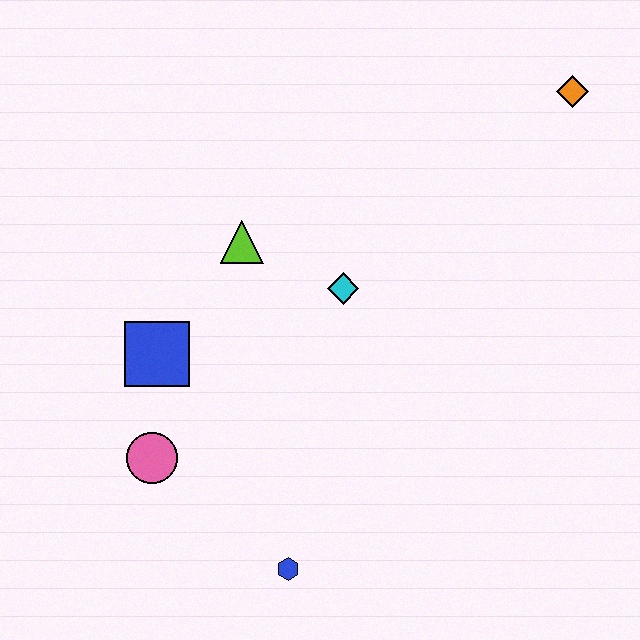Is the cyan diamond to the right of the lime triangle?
Yes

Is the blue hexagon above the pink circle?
No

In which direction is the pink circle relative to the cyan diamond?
The pink circle is to the left of the cyan diamond.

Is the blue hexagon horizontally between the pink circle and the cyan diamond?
Yes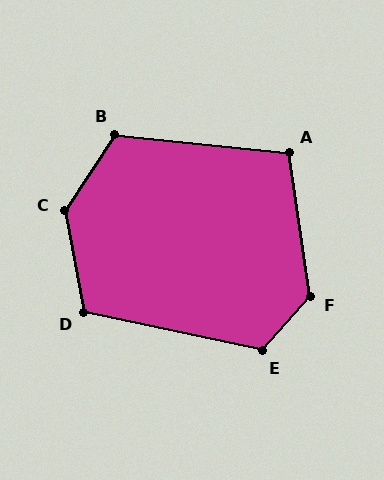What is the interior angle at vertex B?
Approximately 117 degrees (obtuse).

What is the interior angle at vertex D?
Approximately 112 degrees (obtuse).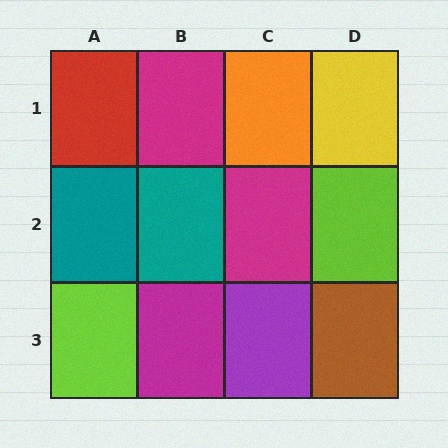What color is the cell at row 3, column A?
Lime.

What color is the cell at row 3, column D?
Brown.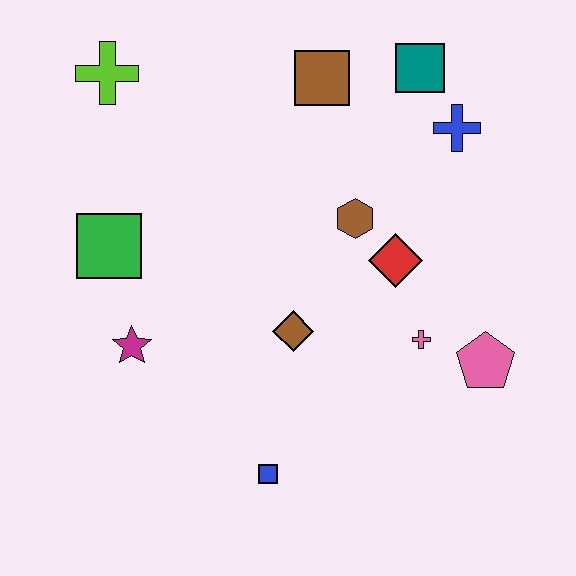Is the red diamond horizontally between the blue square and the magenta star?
No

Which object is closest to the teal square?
The blue cross is closest to the teal square.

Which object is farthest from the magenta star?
The teal square is farthest from the magenta star.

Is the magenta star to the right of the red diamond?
No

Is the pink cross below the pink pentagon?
No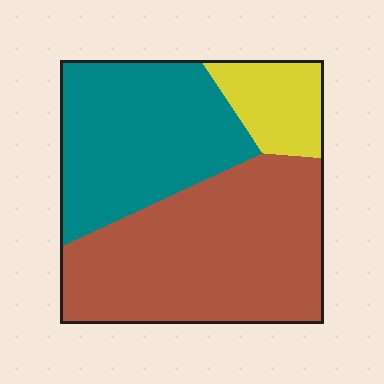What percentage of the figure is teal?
Teal covers around 35% of the figure.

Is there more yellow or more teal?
Teal.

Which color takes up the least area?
Yellow, at roughly 15%.